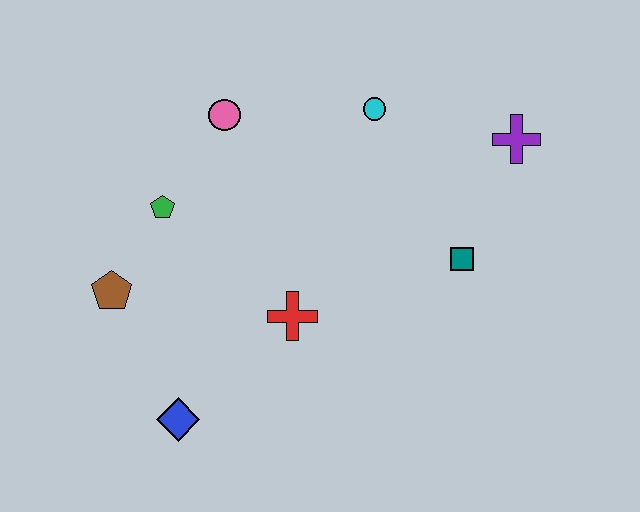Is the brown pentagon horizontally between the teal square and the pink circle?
No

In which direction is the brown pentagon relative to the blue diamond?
The brown pentagon is above the blue diamond.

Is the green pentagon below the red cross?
No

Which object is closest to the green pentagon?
The brown pentagon is closest to the green pentagon.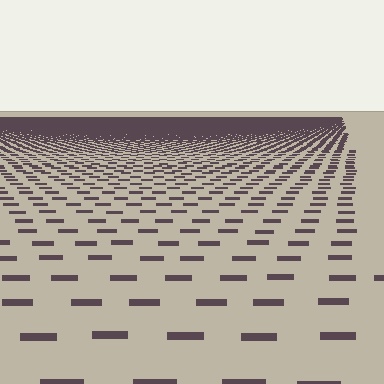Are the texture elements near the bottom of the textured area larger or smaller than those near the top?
Larger. Near the bottom, elements are closer to the viewer and appear at a bigger on-screen size.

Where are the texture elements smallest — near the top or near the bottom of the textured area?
Near the top.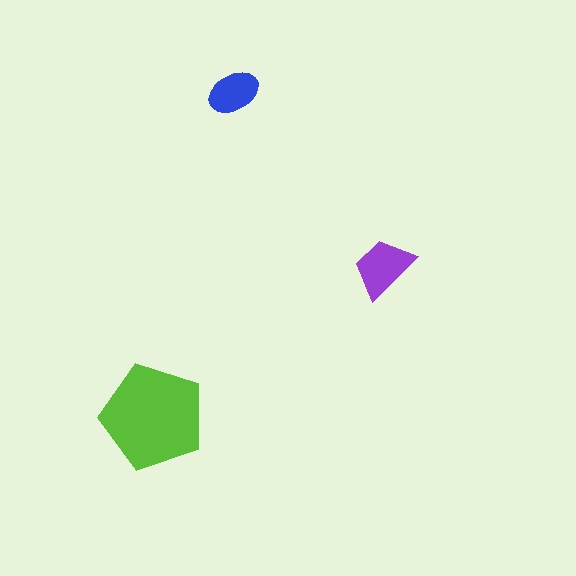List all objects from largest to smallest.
The lime pentagon, the purple trapezoid, the blue ellipse.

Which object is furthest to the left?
The lime pentagon is leftmost.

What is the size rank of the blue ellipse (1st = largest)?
3rd.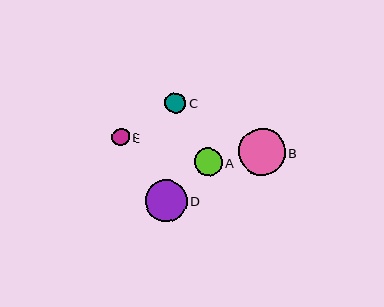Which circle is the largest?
Circle B is the largest with a size of approximately 47 pixels.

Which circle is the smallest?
Circle E is the smallest with a size of approximately 17 pixels.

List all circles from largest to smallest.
From largest to smallest: B, D, A, C, E.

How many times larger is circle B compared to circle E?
Circle B is approximately 2.7 times the size of circle E.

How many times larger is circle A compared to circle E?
Circle A is approximately 1.6 times the size of circle E.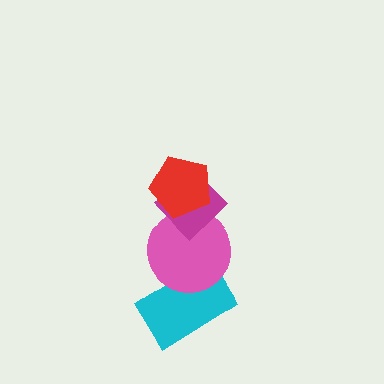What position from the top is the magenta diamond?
The magenta diamond is 2nd from the top.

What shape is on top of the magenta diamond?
The red pentagon is on top of the magenta diamond.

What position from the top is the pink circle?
The pink circle is 3rd from the top.